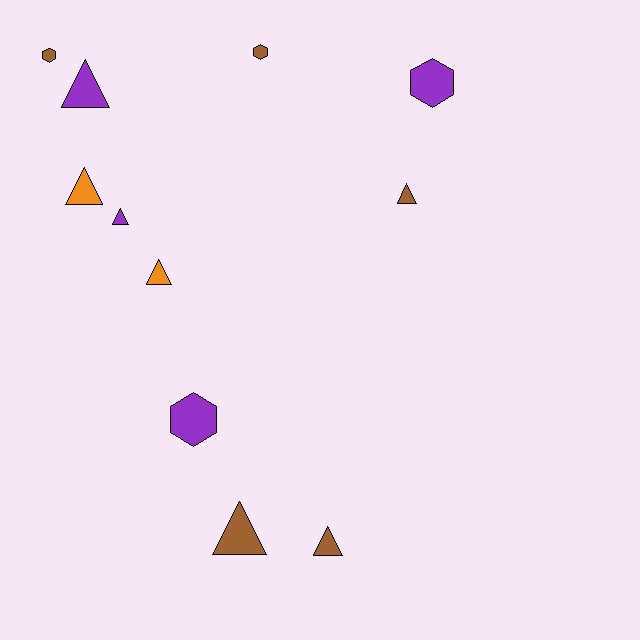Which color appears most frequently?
Brown, with 5 objects.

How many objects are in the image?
There are 11 objects.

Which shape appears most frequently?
Triangle, with 7 objects.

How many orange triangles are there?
There are 2 orange triangles.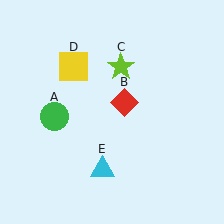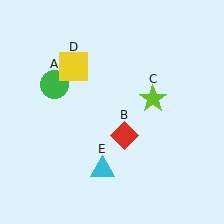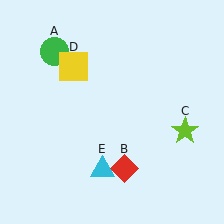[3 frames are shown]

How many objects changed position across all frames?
3 objects changed position: green circle (object A), red diamond (object B), lime star (object C).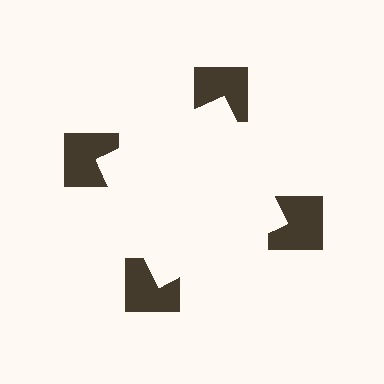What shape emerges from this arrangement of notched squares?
An illusory square — its edges are inferred from the aligned wedge cuts in the notched squares, not physically drawn.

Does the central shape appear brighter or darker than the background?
It typically appears slightly brighter than the background, even though no actual brightness change is drawn.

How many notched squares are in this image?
There are 4 — one at each vertex of the illusory square.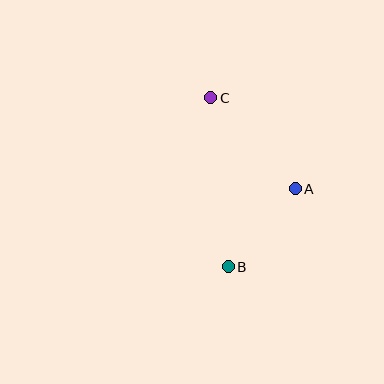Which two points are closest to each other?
Points A and B are closest to each other.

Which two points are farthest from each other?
Points B and C are farthest from each other.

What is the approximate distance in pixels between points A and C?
The distance between A and C is approximately 124 pixels.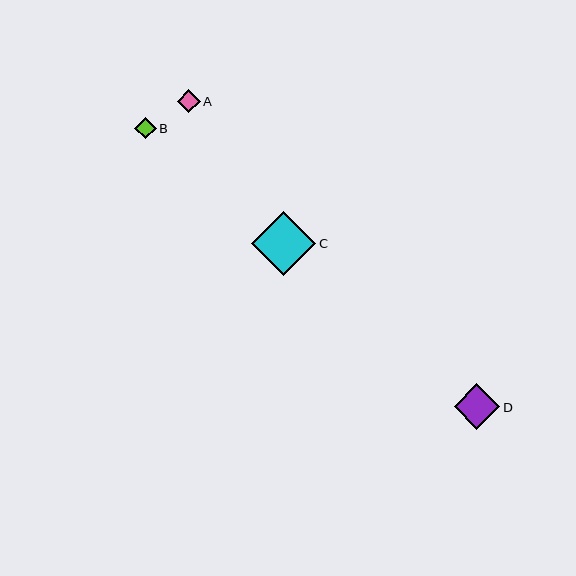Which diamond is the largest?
Diamond C is the largest with a size of approximately 64 pixels.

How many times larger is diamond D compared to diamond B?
Diamond D is approximately 2.1 times the size of diamond B.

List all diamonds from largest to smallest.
From largest to smallest: C, D, A, B.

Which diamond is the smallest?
Diamond B is the smallest with a size of approximately 22 pixels.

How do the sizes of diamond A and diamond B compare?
Diamond A and diamond B are approximately the same size.